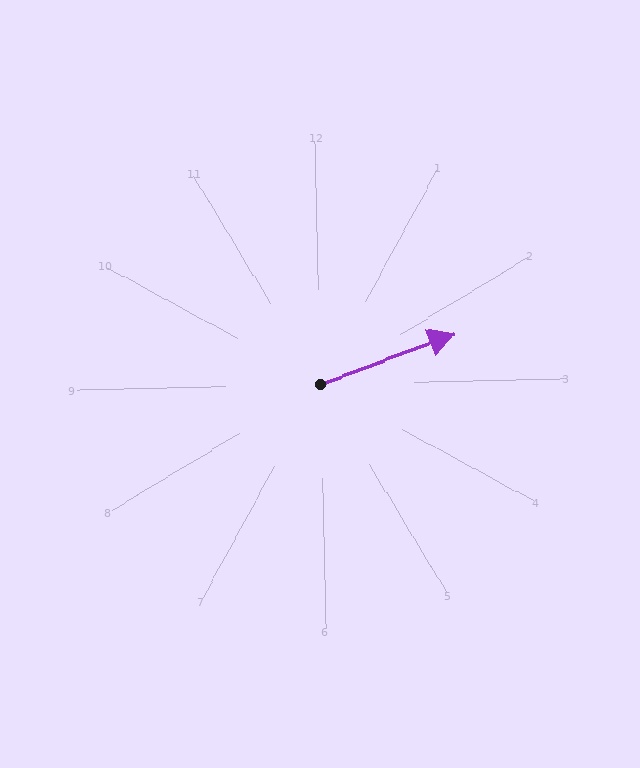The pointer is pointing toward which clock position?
Roughly 2 o'clock.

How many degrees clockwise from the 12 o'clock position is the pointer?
Approximately 71 degrees.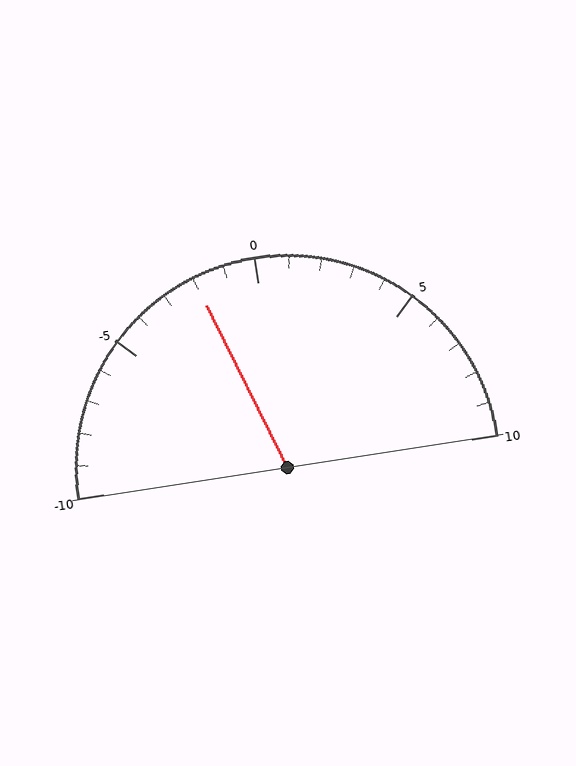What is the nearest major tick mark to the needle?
The nearest major tick mark is 0.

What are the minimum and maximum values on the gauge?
The gauge ranges from -10 to 10.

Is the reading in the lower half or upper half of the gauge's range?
The reading is in the lower half of the range (-10 to 10).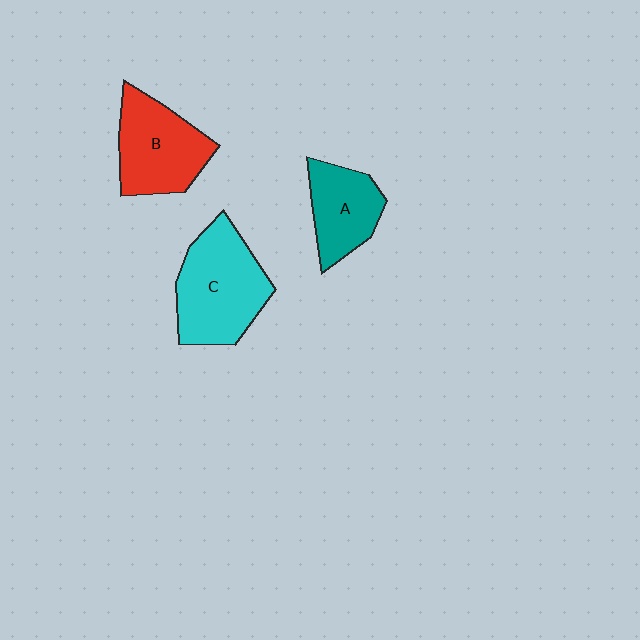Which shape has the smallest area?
Shape A (teal).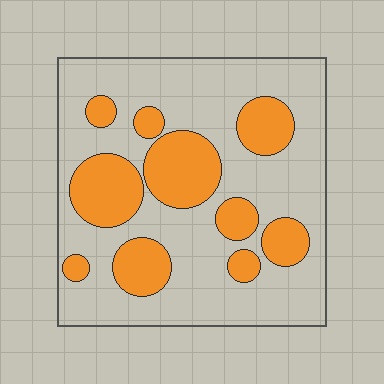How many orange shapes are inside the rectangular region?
10.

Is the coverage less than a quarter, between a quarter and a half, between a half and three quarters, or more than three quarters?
Between a quarter and a half.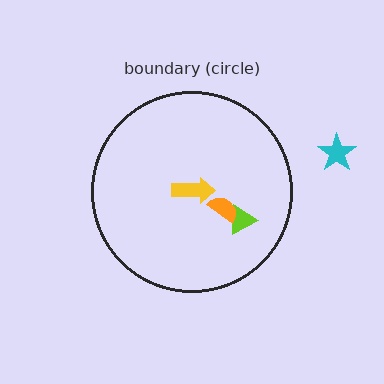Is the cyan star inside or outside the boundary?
Outside.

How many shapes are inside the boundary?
3 inside, 1 outside.